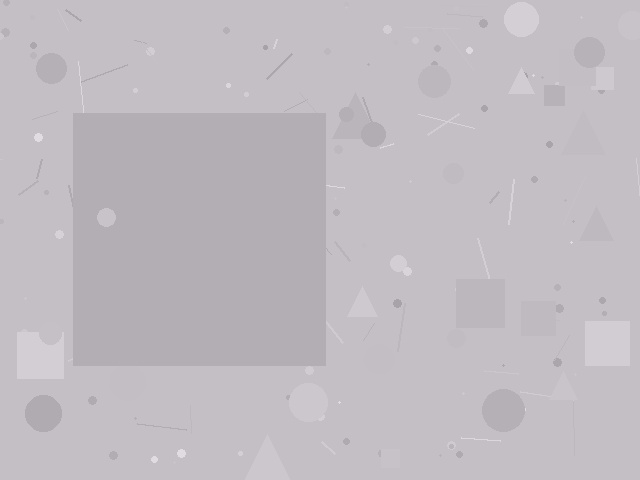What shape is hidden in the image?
A square is hidden in the image.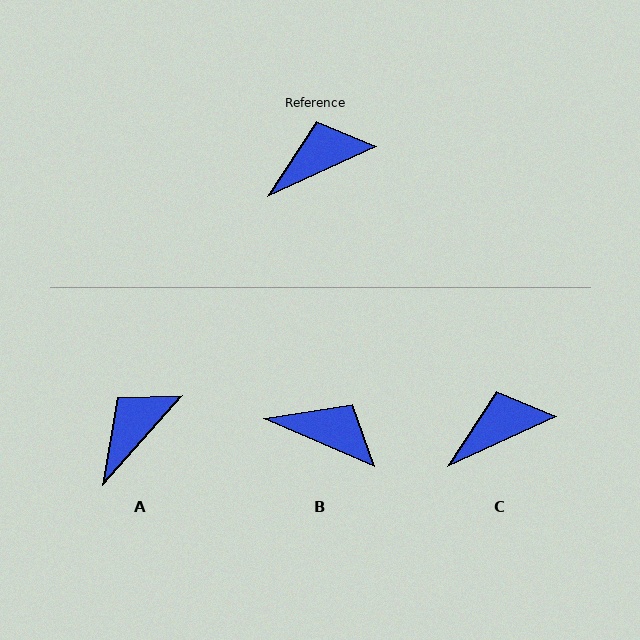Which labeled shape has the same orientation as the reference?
C.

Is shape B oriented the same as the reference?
No, it is off by about 48 degrees.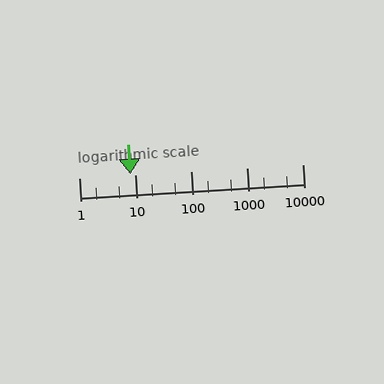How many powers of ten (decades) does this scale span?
The scale spans 4 decades, from 1 to 10000.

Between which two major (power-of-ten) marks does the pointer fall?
The pointer is between 1 and 10.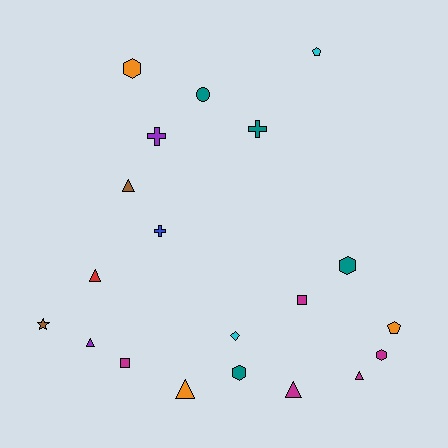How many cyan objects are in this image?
There are 2 cyan objects.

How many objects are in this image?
There are 20 objects.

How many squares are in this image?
There are 2 squares.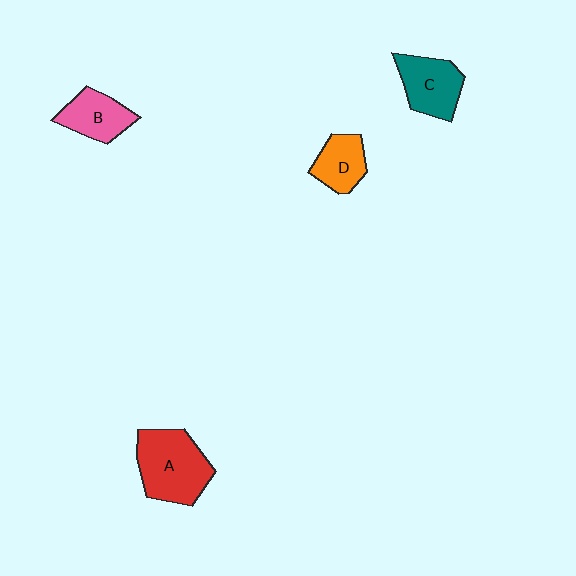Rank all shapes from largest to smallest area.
From largest to smallest: A (red), C (teal), B (pink), D (orange).